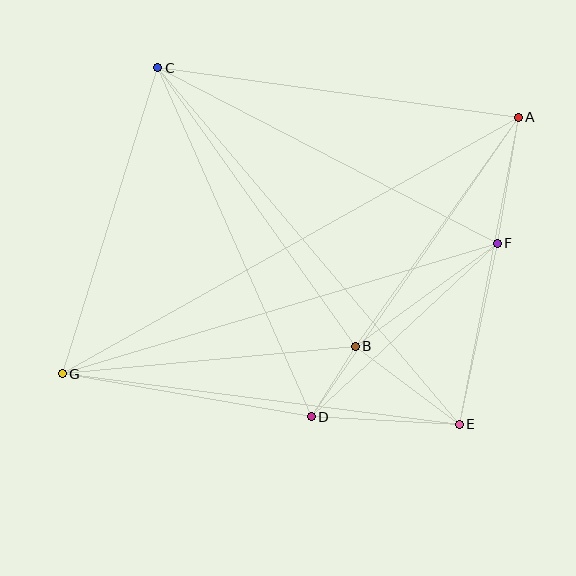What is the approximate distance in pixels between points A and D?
The distance between A and D is approximately 364 pixels.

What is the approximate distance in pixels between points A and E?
The distance between A and E is approximately 313 pixels.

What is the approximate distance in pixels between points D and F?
The distance between D and F is approximately 254 pixels.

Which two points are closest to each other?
Points B and D are closest to each other.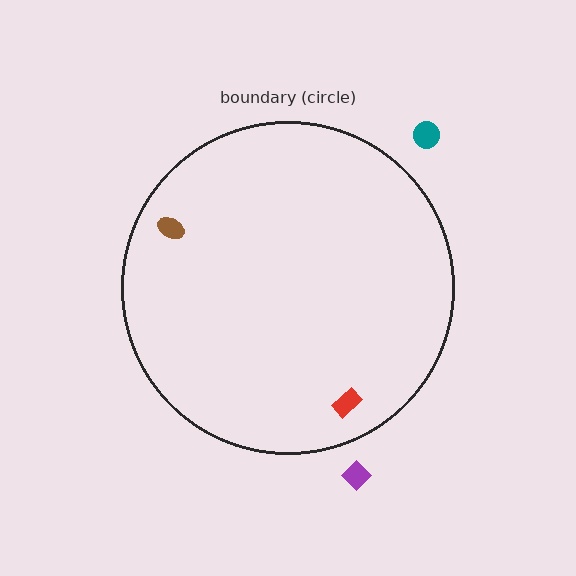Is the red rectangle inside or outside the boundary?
Inside.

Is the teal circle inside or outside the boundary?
Outside.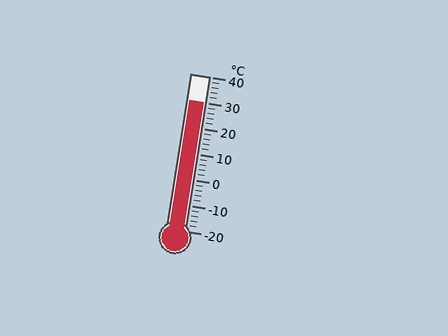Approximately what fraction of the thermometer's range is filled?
The thermometer is filled to approximately 85% of its range.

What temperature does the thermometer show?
The thermometer shows approximately 30°C.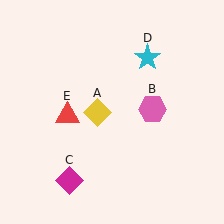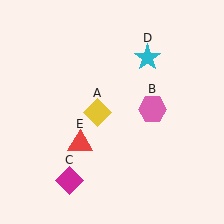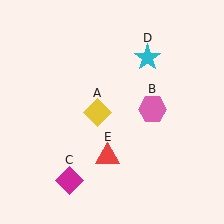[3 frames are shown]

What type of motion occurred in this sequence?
The red triangle (object E) rotated counterclockwise around the center of the scene.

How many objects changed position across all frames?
1 object changed position: red triangle (object E).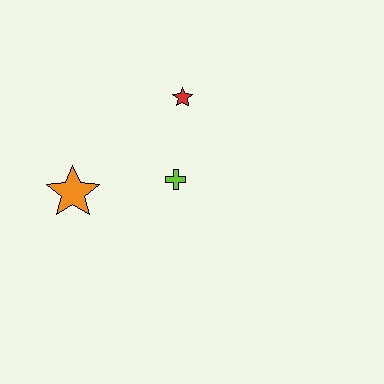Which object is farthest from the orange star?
The red star is farthest from the orange star.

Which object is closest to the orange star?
The lime cross is closest to the orange star.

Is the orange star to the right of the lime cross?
No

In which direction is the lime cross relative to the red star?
The lime cross is below the red star.